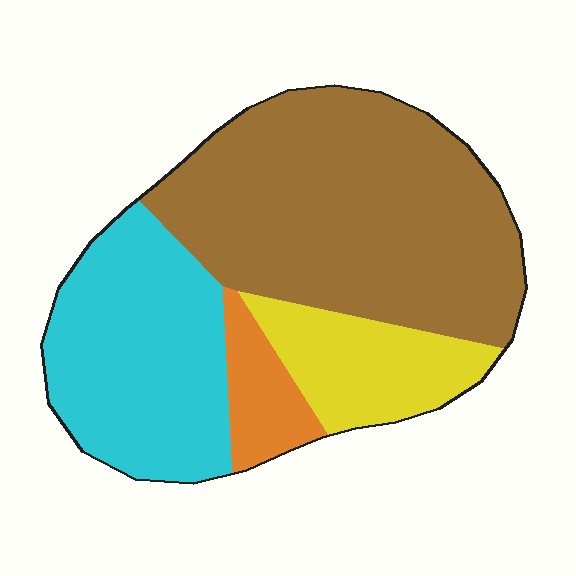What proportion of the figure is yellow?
Yellow covers 14% of the figure.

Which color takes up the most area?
Brown, at roughly 50%.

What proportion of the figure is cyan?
Cyan covers roughly 30% of the figure.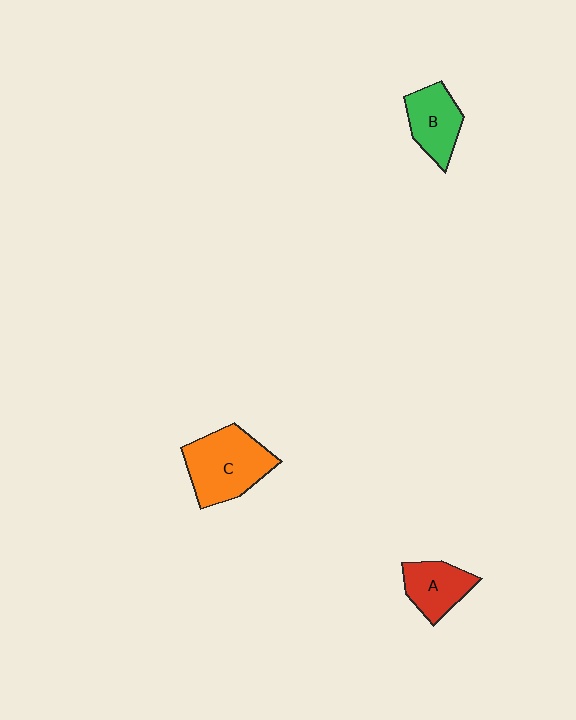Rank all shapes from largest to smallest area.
From largest to smallest: C (orange), B (green), A (red).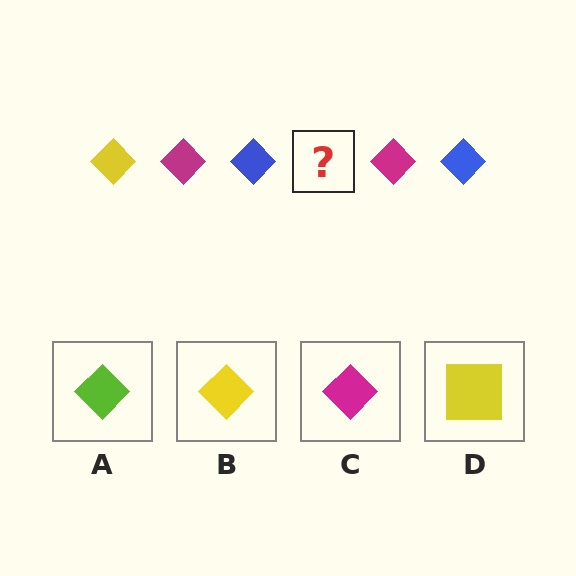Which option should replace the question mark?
Option B.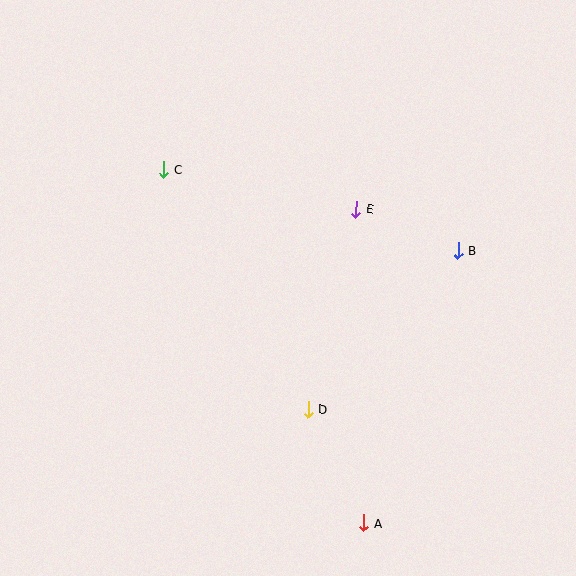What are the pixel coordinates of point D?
Point D is at (308, 409).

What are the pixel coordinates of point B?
Point B is at (458, 250).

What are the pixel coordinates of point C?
Point C is at (164, 169).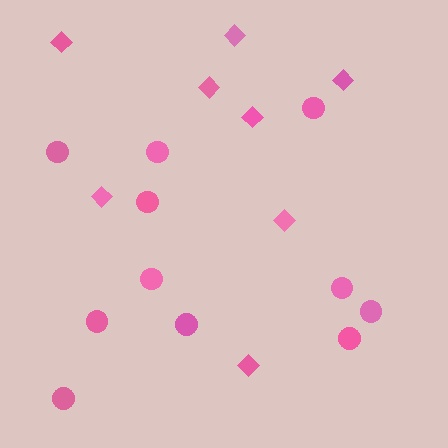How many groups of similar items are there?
There are 2 groups: one group of diamonds (8) and one group of circles (11).